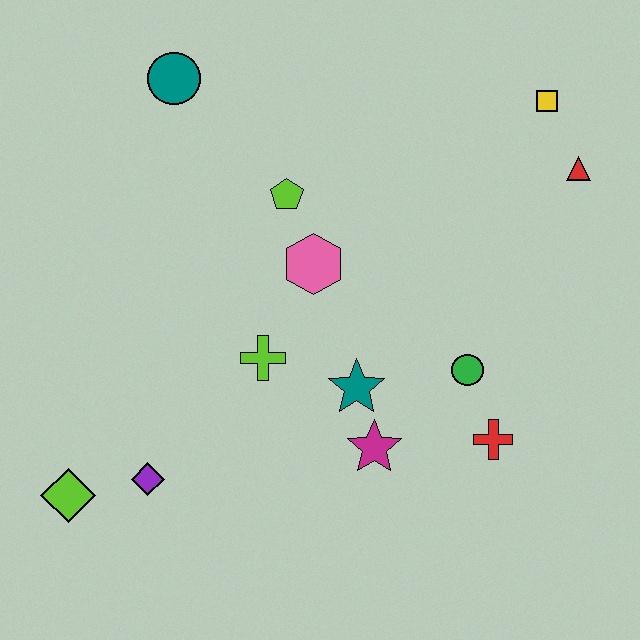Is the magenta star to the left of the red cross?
Yes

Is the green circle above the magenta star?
Yes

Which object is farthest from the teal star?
The teal circle is farthest from the teal star.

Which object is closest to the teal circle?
The lime pentagon is closest to the teal circle.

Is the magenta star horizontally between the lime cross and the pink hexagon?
No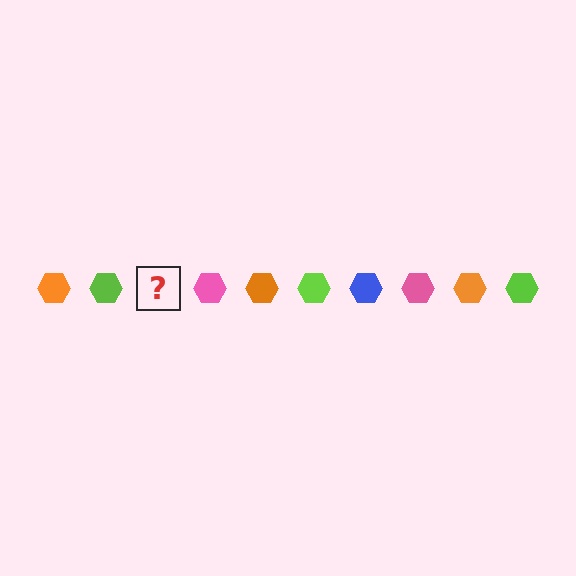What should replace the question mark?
The question mark should be replaced with a blue hexagon.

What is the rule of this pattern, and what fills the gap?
The rule is that the pattern cycles through orange, lime, blue, pink hexagons. The gap should be filled with a blue hexagon.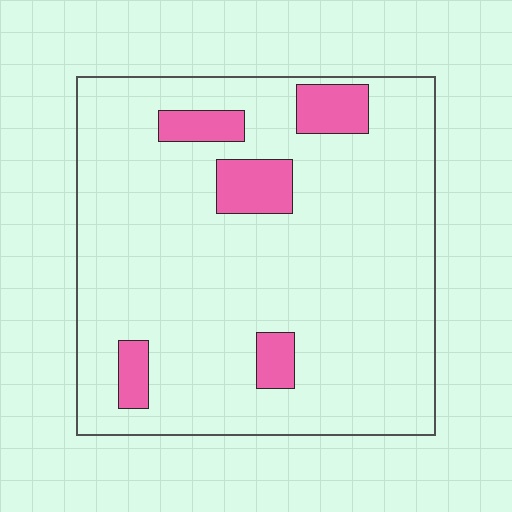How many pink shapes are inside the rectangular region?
5.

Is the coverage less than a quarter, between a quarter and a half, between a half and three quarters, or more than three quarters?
Less than a quarter.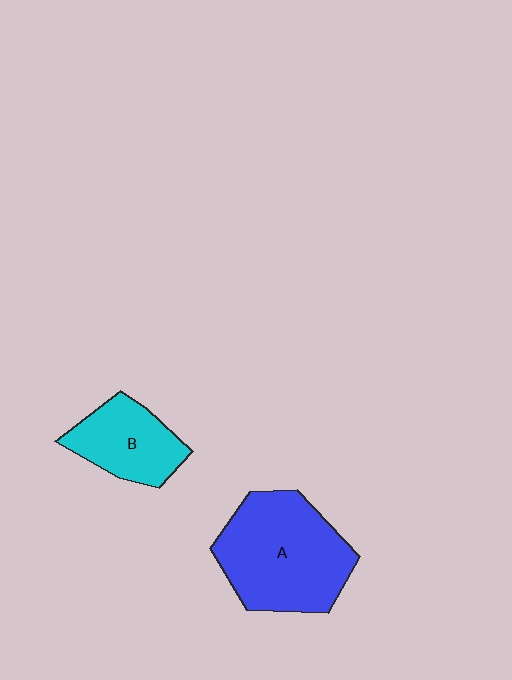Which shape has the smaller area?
Shape B (cyan).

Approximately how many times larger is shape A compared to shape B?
Approximately 1.8 times.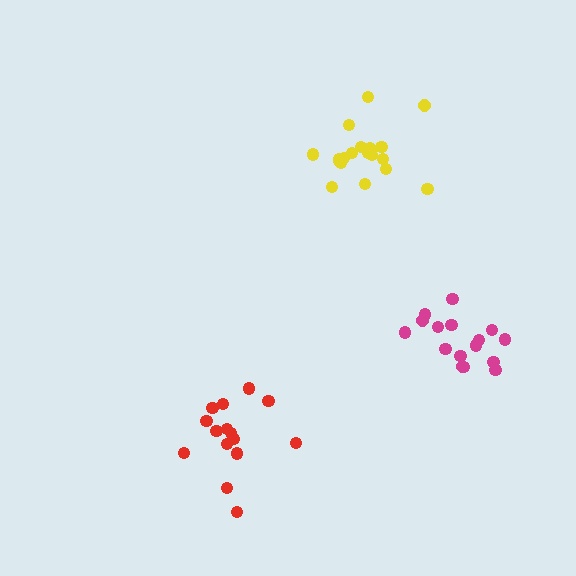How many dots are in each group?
Group 1: 16 dots, Group 2: 15 dots, Group 3: 19 dots (50 total).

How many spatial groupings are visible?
There are 3 spatial groupings.